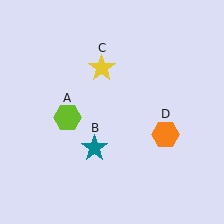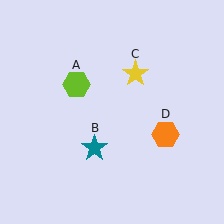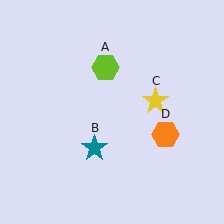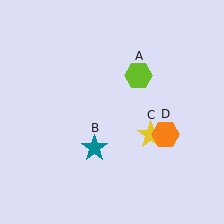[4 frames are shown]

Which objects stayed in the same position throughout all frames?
Teal star (object B) and orange hexagon (object D) remained stationary.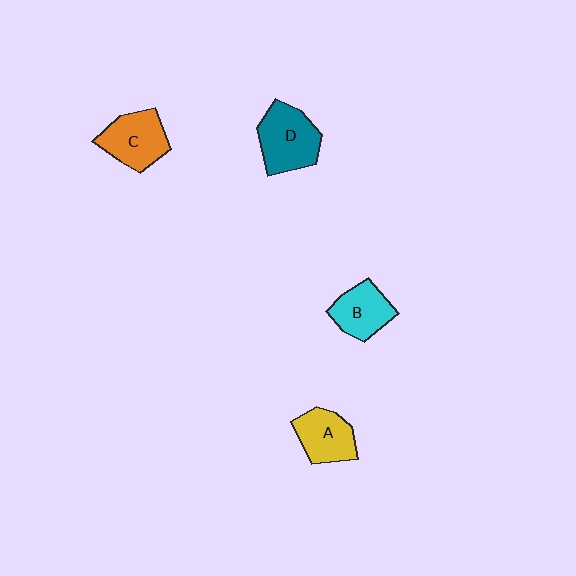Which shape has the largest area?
Shape D (teal).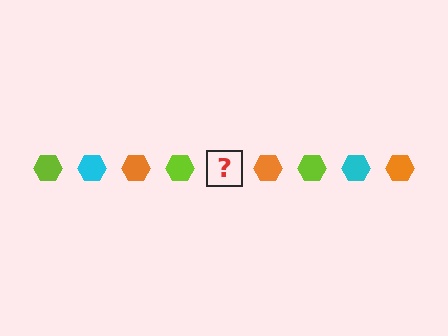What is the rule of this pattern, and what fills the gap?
The rule is that the pattern cycles through lime, cyan, orange hexagons. The gap should be filled with a cyan hexagon.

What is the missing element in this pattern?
The missing element is a cyan hexagon.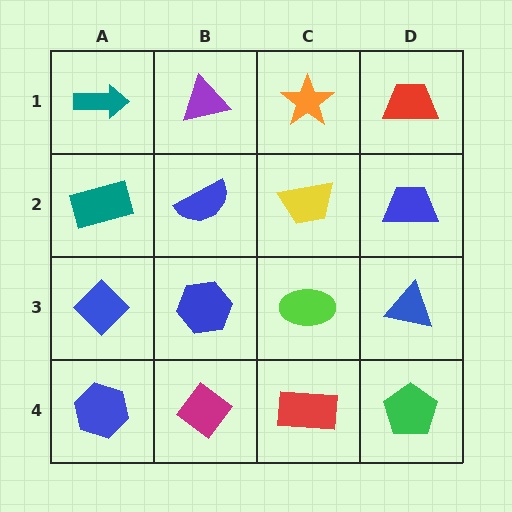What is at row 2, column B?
A blue semicircle.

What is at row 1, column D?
A red trapezoid.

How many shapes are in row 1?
4 shapes.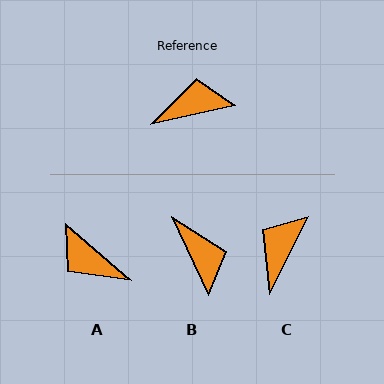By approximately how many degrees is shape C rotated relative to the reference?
Approximately 52 degrees counter-clockwise.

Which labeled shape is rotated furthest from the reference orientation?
A, about 127 degrees away.